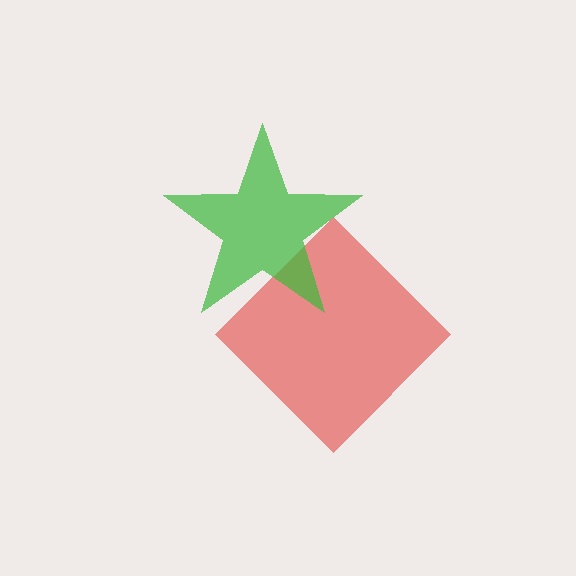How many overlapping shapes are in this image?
There are 2 overlapping shapes in the image.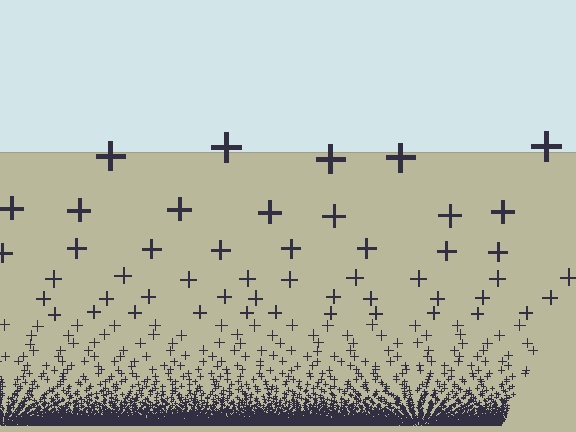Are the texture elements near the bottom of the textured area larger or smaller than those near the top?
Smaller. The gradient is inverted — elements near the bottom are smaller and denser.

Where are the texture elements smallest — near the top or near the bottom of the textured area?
Near the bottom.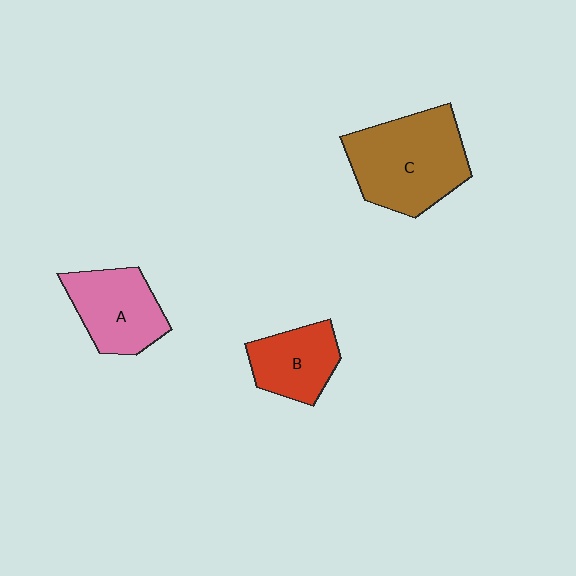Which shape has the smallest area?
Shape B (red).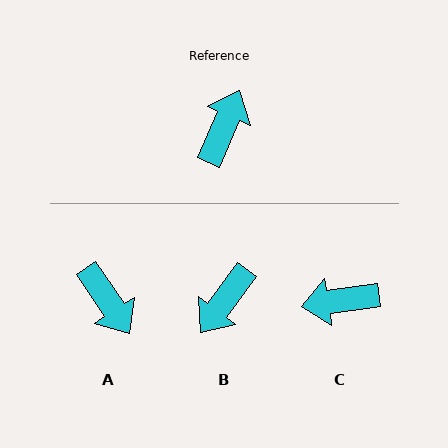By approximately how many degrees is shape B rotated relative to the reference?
Approximately 167 degrees counter-clockwise.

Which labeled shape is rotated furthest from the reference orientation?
B, about 167 degrees away.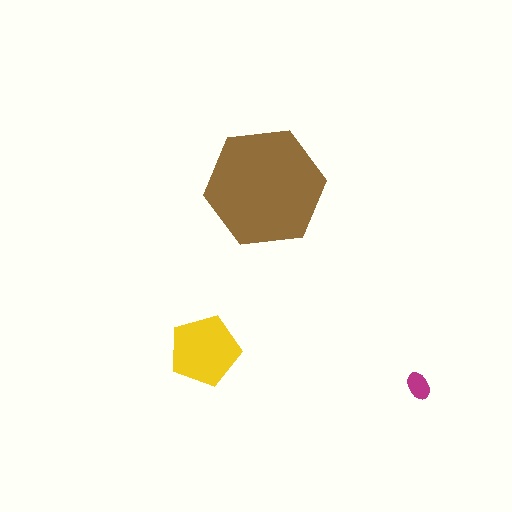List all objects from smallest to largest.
The magenta ellipse, the yellow pentagon, the brown hexagon.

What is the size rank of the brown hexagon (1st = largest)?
1st.